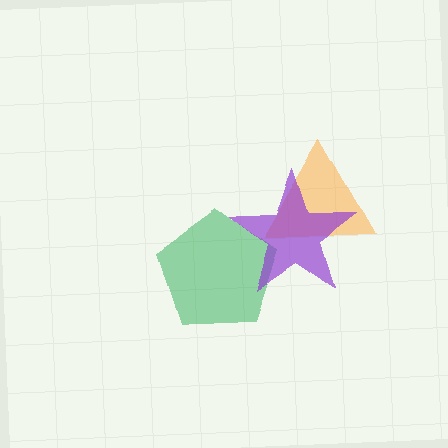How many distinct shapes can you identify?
There are 3 distinct shapes: an orange triangle, a green pentagon, a purple star.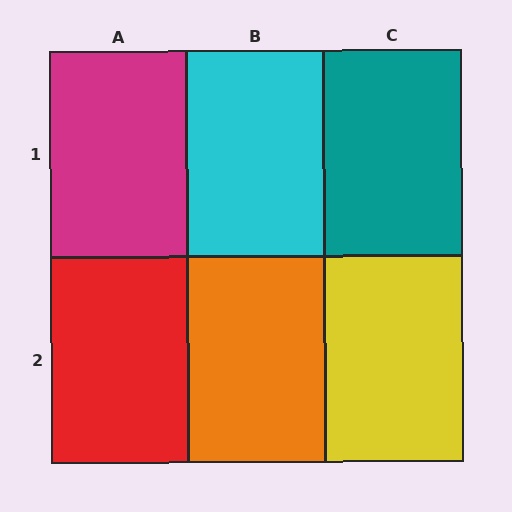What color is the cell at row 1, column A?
Magenta.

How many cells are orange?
1 cell is orange.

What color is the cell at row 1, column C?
Teal.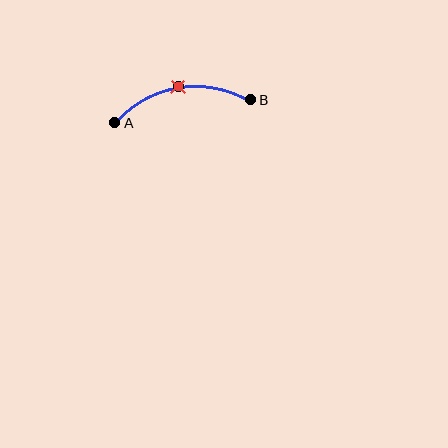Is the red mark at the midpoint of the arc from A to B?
Yes. The red mark lies on the arc at equal arc-length from both A and B — it is the arc midpoint.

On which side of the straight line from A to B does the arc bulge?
The arc bulges above the straight line connecting A and B.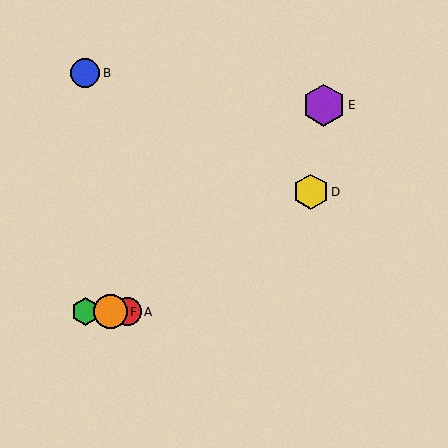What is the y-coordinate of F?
Object F is at y≈312.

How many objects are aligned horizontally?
3 objects (A, C, F) are aligned horizontally.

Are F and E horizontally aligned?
No, F is at y≈312 and E is at y≈105.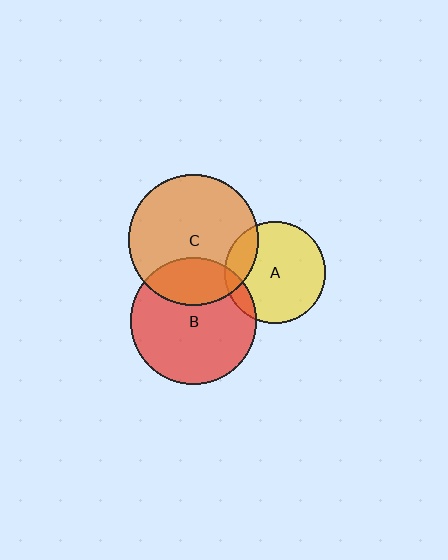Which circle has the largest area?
Circle C (orange).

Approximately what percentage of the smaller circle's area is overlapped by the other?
Approximately 10%.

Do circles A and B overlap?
Yes.